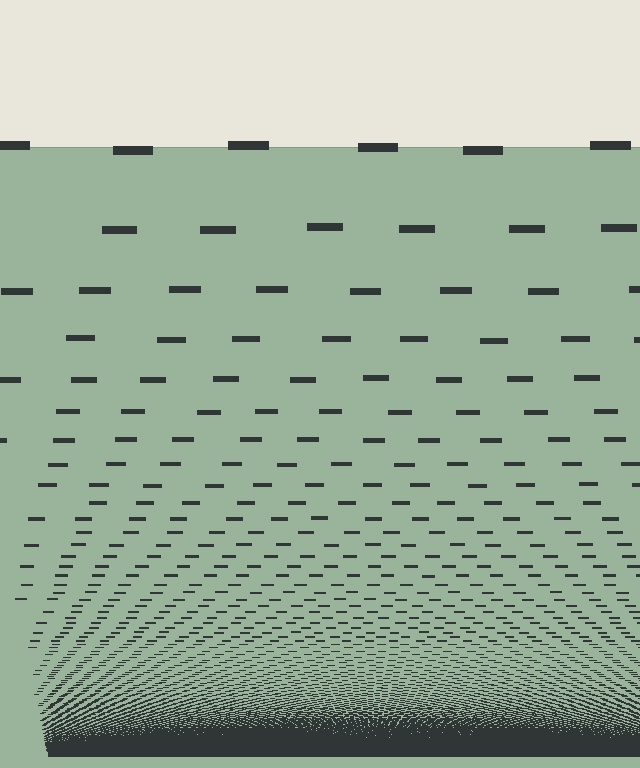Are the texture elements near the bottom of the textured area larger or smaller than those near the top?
Smaller. The gradient is inverted — elements near the bottom are smaller and denser.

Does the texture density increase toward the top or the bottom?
Density increases toward the bottom.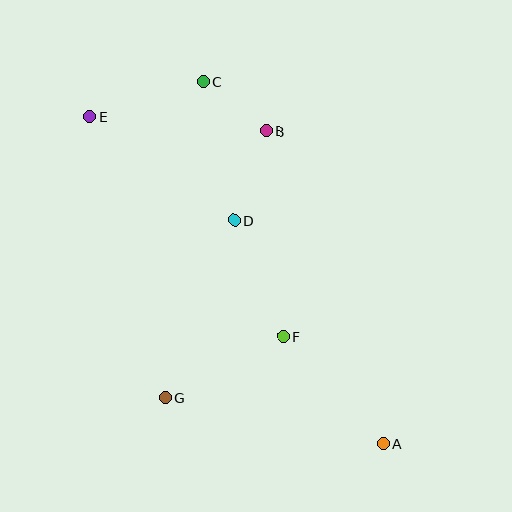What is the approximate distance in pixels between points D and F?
The distance between D and F is approximately 126 pixels.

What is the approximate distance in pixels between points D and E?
The distance between D and E is approximately 178 pixels.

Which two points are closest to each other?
Points B and C are closest to each other.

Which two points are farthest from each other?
Points A and E are farthest from each other.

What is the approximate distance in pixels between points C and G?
The distance between C and G is approximately 318 pixels.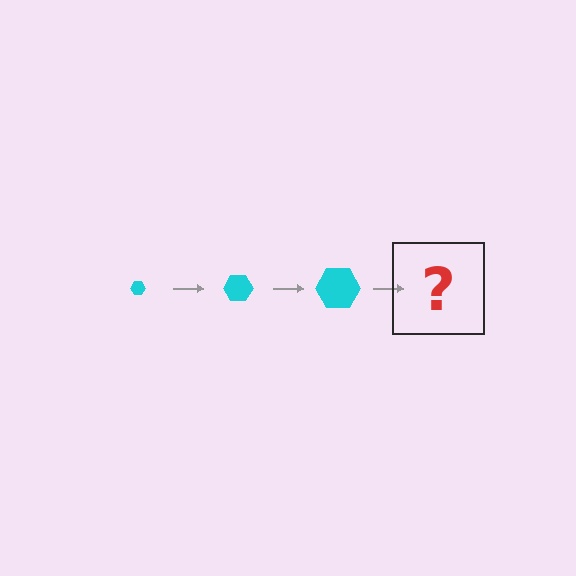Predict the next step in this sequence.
The next step is a cyan hexagon, larger than the previous one.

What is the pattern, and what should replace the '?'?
The pattern is that the hexagon gets progressively larger each step. The '?' should be a cyan hexagon, larger than the previous one.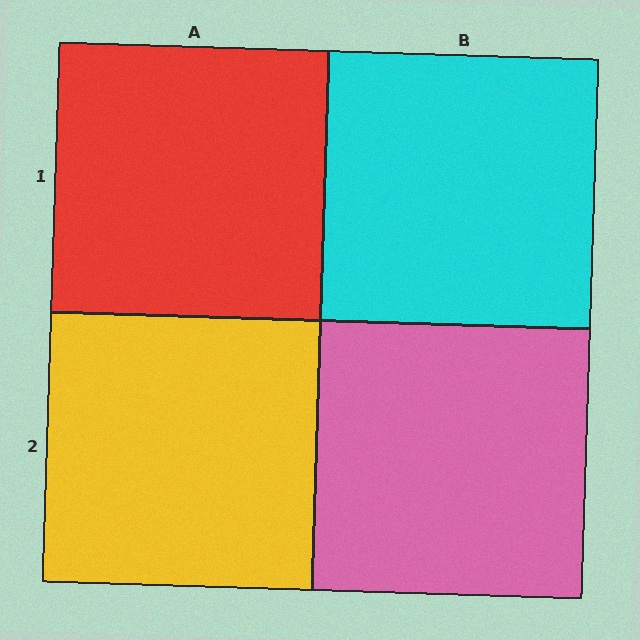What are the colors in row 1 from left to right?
Red, cyan.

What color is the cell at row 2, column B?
Pink.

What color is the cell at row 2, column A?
Yellow.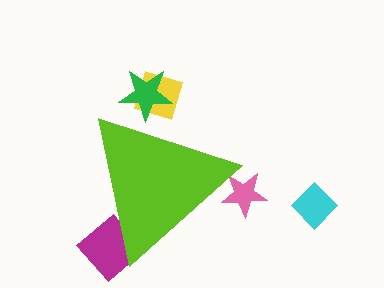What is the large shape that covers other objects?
A lime triangle.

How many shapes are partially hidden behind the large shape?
4 shapes are partially hidden.